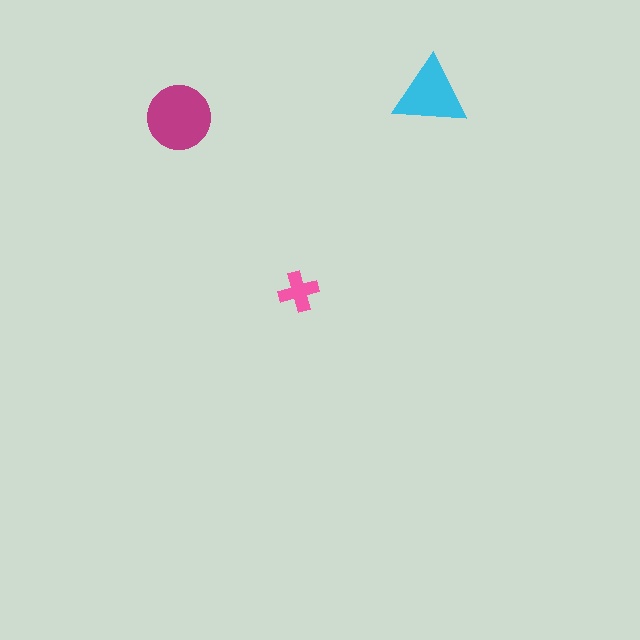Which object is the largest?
The magenta circle.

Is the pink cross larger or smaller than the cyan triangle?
Smaller.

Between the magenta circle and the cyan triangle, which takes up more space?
The magenta circle.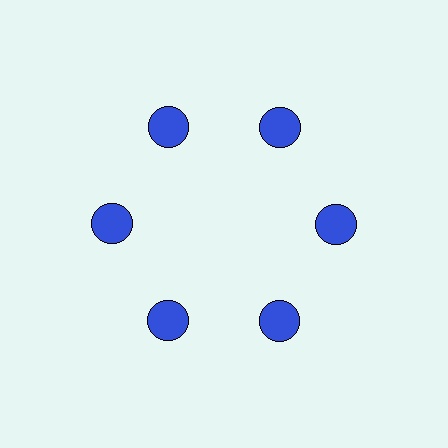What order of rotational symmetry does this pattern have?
This pattern has 6-fold rotational symmetry.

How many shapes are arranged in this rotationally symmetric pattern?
There are 6 shapes, arranged in 6 groups of 1.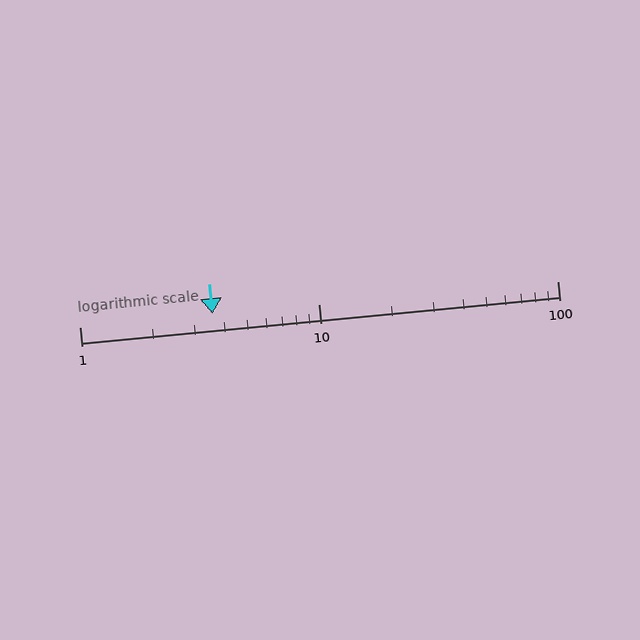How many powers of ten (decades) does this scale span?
The scale spans 2 decades, from 1 to 100.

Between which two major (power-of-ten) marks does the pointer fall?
The pointer is between 1 and 10.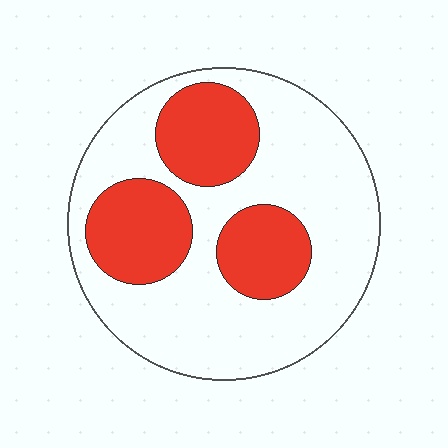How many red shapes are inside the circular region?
3.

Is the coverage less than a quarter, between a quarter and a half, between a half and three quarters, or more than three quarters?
Between a quarter and a half.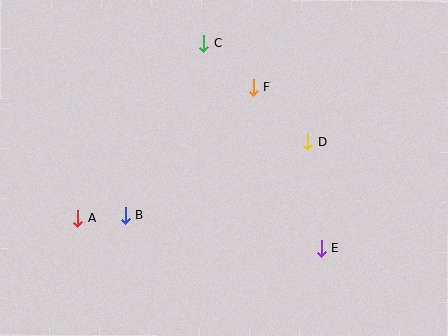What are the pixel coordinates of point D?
Point D is at (308, 141).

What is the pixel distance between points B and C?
The distance between B and C is 190 pixels.